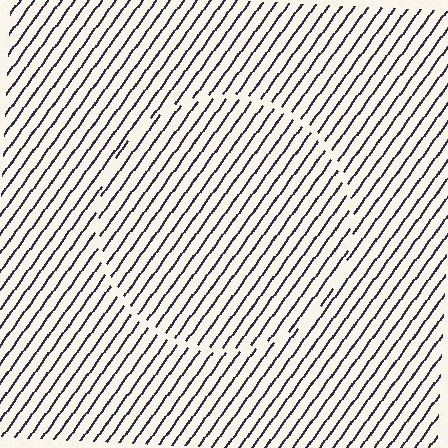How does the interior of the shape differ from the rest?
The interior of the shape contains the same grating, shifted by half a period — the contour is defined by the phase discontinuity where line-ends from the inner and outer gratings abut.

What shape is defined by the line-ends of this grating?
An illusory circle. The interior of the shape contains the same grating, shifted by half a period — the contour is defined by the phase discontinuity where line-ends from the inner and outer gratings abut.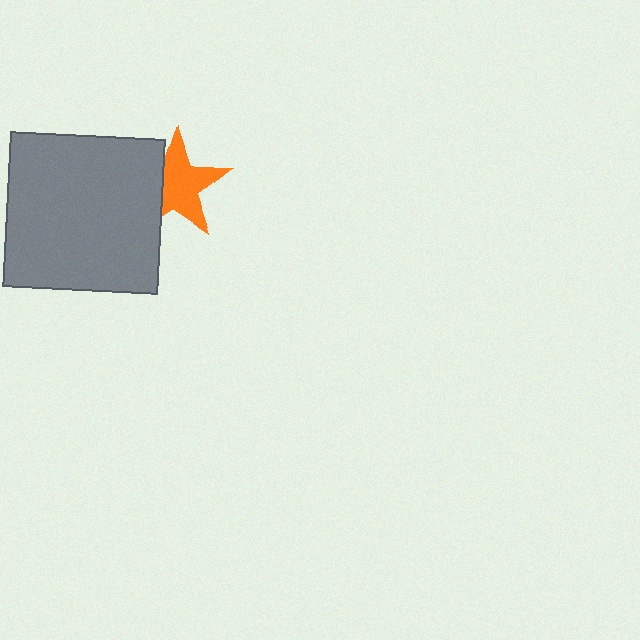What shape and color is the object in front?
The object in front is a gray square.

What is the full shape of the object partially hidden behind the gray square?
The partially hidden object is an orange star.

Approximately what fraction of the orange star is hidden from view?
Roughly 31% of the orange star is hidden behind the gray square.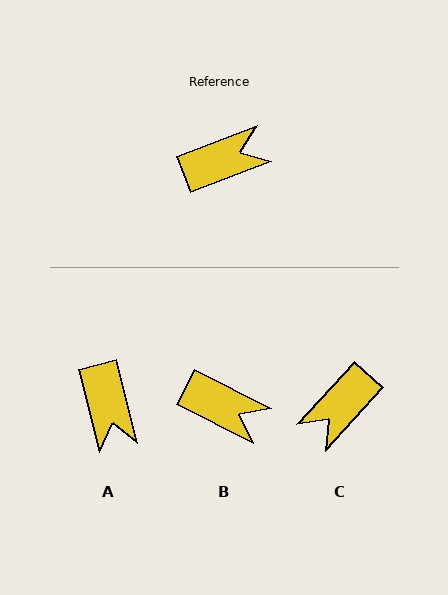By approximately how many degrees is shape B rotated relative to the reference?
Approximately 48 degrees clockwise.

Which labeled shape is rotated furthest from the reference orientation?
C, about 154 degrees away.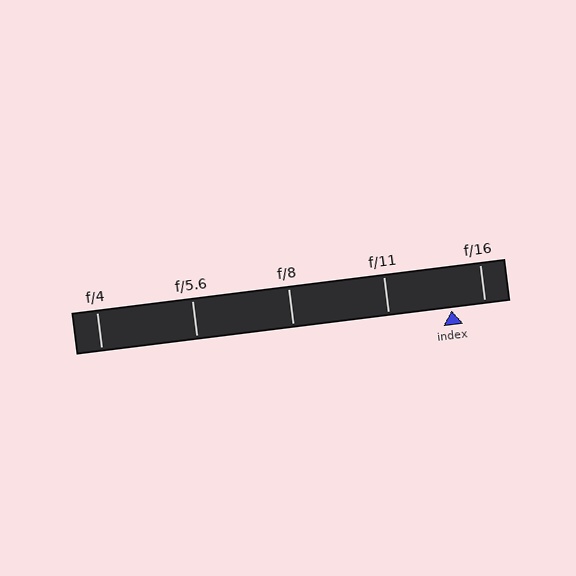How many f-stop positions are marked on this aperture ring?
There are 5 f-stop positions marked.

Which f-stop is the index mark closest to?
The index mark is closest to f/16.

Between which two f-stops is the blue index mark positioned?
The index mark is between f/11 and f/16.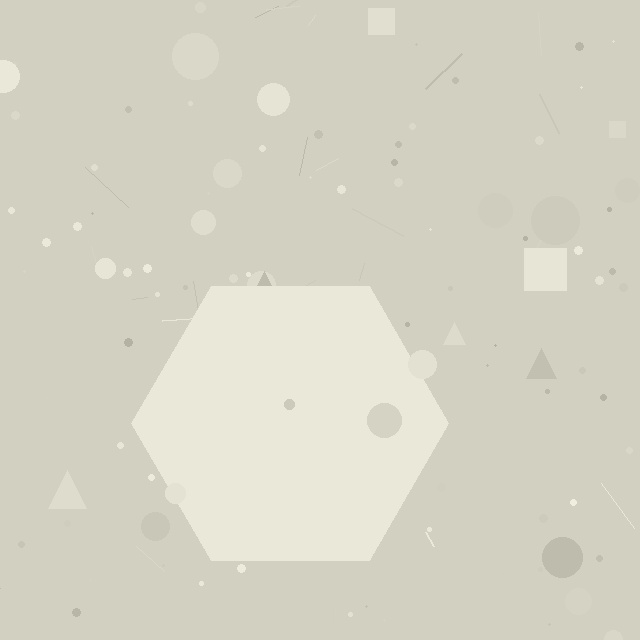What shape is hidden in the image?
A hexagon is hidden in the image.